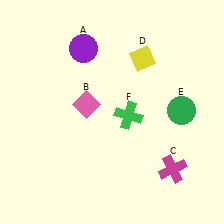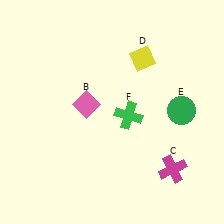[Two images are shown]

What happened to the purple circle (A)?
The purple circle (A) was removed in Image 2. It was in the top-left area of Image 1.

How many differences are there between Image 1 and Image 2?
There is 1 difference between the two images.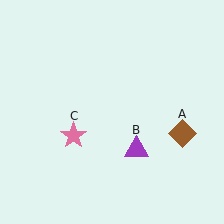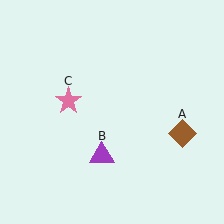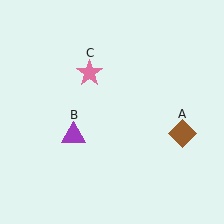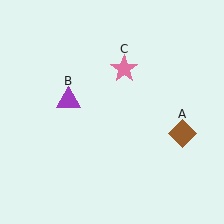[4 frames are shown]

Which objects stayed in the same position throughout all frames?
Brown diamond (object A) remained stationary.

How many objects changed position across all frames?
2 objects changed position: purple triangle (object B), pink star (object C).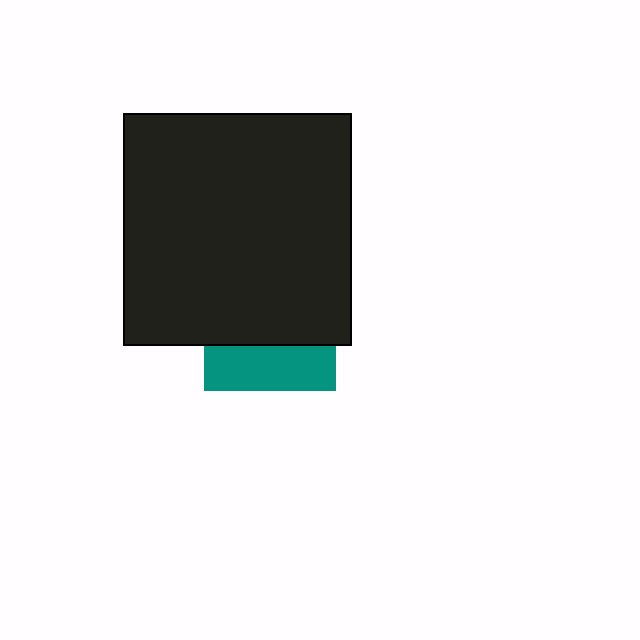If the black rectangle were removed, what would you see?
You would see the complete teal square.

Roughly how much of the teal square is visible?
A small part of it is visible (roughly 34%).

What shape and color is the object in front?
The object in front is a black rectangle.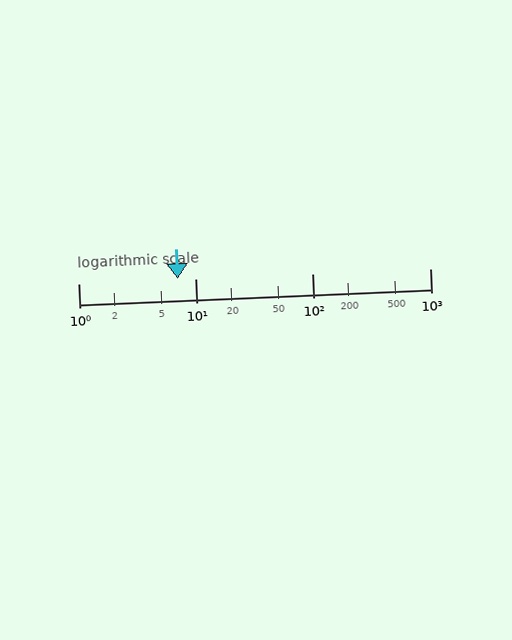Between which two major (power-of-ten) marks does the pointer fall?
The pointer is between 1 and 10.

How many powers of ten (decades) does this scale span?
The scale spans 3 decades, from 1 to 1000.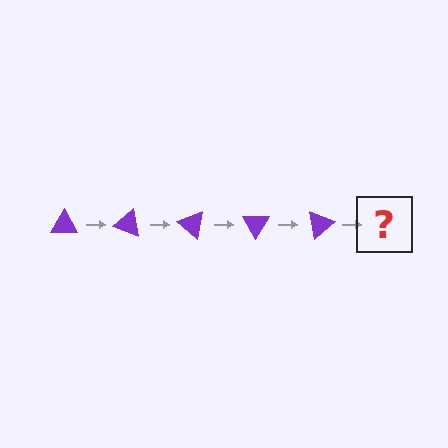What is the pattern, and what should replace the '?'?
The pattern is that the triangle rotates 20 degrees each step. The '?' should be a purple triangle rotated 100 degrees.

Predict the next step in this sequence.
The next step is a purple triangle rotated 100 degrees.